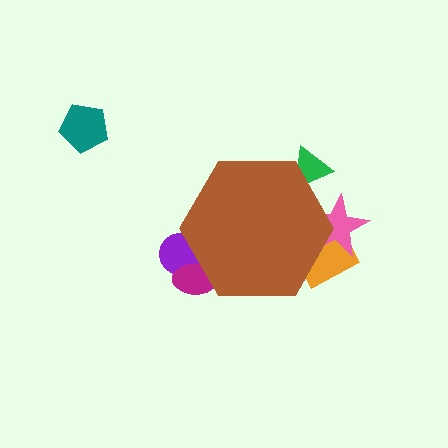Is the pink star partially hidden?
Yes, the pink star is partially hidden behind the brown hexagon.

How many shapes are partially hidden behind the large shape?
5 shapes are partially hidden.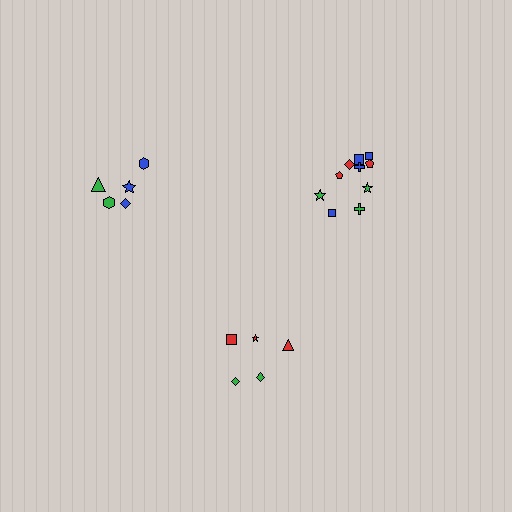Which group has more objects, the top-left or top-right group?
The top-right group.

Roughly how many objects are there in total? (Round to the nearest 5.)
Roughly 20 objects in total.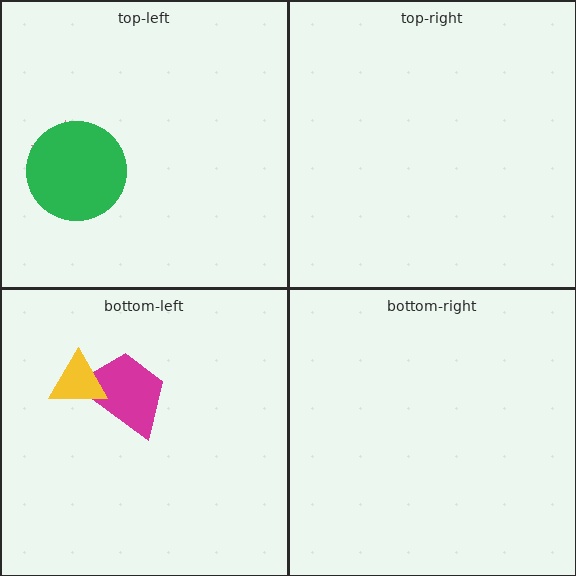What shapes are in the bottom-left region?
The magenta trapezoid, the yellow triangle.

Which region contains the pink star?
The top-left region.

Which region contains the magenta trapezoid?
The bottom-left region.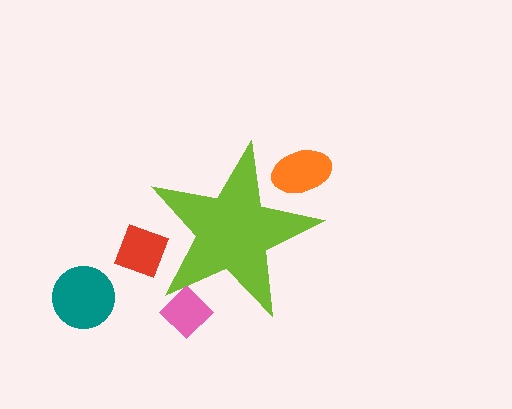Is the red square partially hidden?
Yes, the red square is partially hidden behind the lime star.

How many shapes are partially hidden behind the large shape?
3 shapes are partially hidden.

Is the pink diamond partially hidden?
Yes, the pink diamond is partially hidden behind the lime star.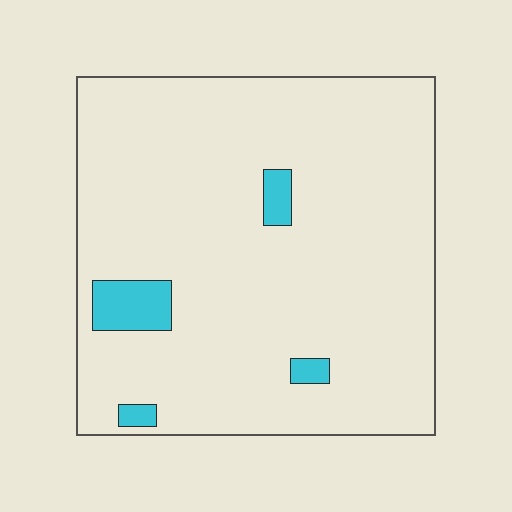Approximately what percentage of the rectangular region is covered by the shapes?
Approximately 5%.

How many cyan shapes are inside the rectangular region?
4.